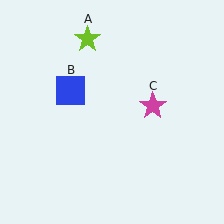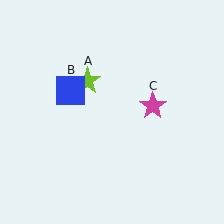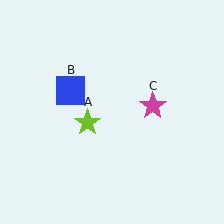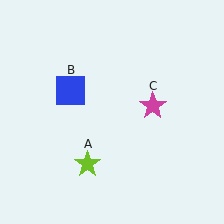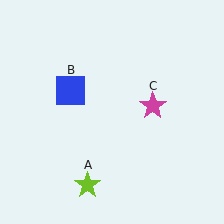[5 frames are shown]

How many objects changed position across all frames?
1 object changed position: lime star (object A).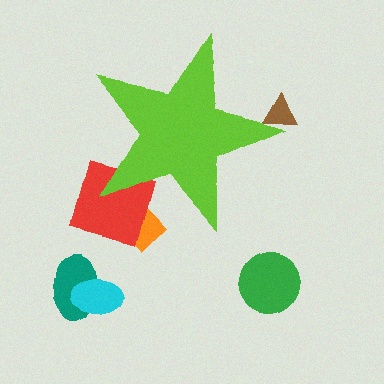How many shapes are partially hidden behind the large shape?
3 shapes are partially hidden.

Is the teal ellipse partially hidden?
No, the teal ellipse is fully visible.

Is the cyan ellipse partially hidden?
No, the cyan ellipse is fully visible.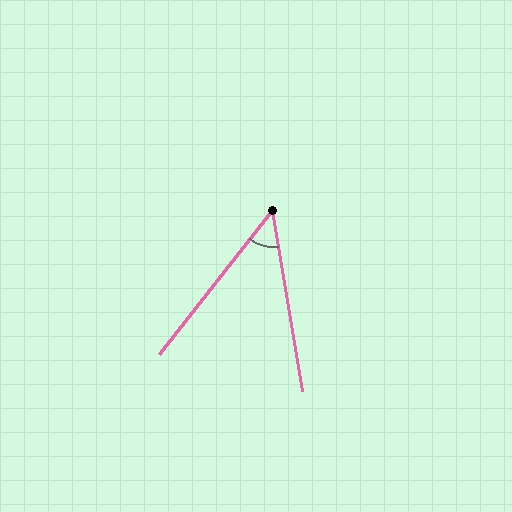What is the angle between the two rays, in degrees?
Approximately 48 degrees.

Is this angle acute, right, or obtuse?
It is acute.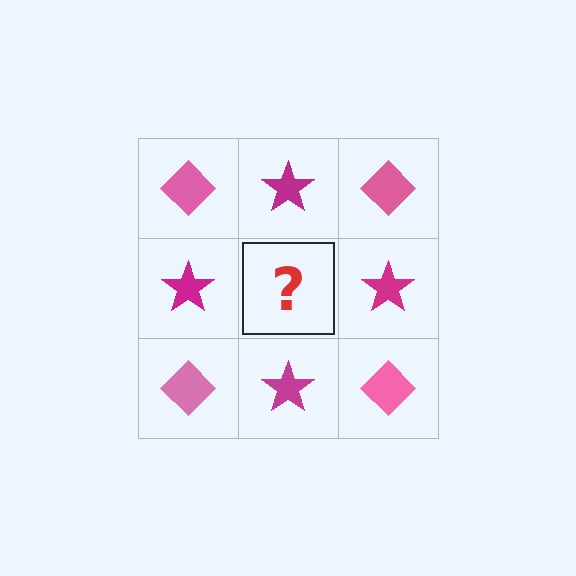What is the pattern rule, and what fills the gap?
The rule is that it alternates pink diamond and magenta star in a checkerboard pattern. The gap should be filled with a pink diamond.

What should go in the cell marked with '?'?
The missing cell should contain a pink diamond.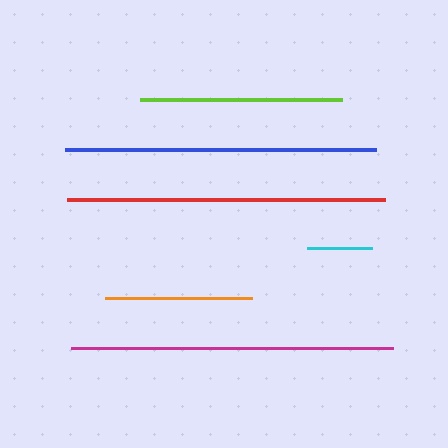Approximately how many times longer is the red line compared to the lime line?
The red line is approximately 1.6 times the length of the lime line.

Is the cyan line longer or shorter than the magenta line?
The magenta line is longer than the cyan line.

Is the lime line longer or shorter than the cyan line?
The lime line is longer than the cyan line.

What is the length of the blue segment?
The blue segment is approximately 312 pixels long.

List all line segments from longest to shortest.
From longest to shortest: magenta, red, blue, lime, orange, cyan.